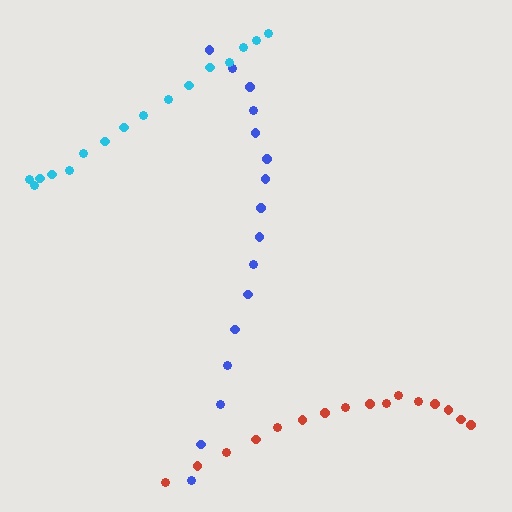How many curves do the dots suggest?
There are 3 distinct paths.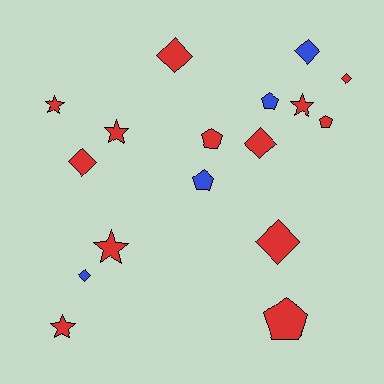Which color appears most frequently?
Red, with 13 objects.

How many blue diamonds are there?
There are 2 blue diamonds.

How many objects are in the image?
There are 17 objects.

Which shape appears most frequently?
Diamond, with 7 objects.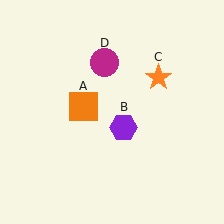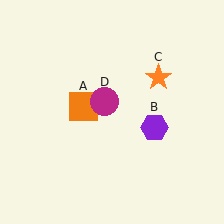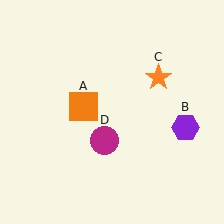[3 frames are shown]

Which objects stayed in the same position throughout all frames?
Orange square (object A) and orange star (object C) remained stationary.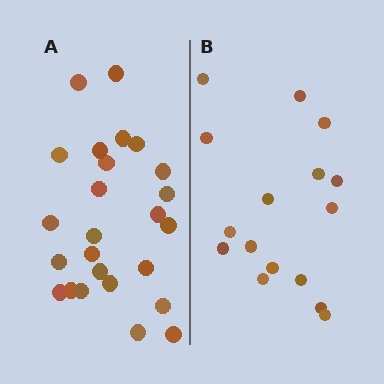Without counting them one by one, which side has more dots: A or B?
Region A (the left region) has more dots.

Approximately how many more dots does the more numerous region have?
Region A has roughly 8 or so more dots than region B.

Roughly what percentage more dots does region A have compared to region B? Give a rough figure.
About 55% more.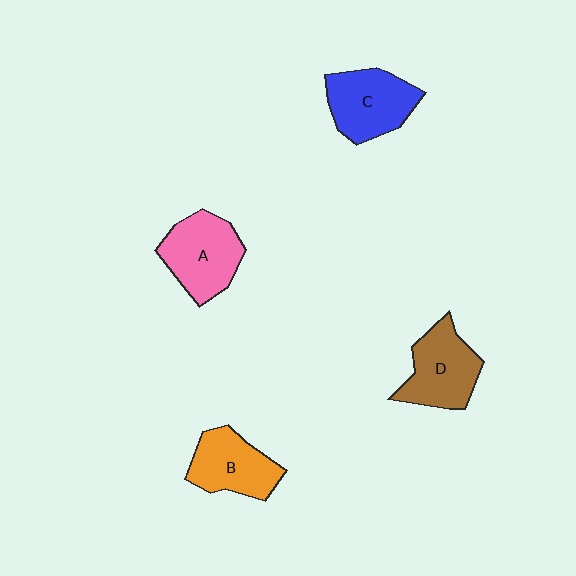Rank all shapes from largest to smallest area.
From largest to smallest: A (pink), C (blue), D (brown), B (orange).